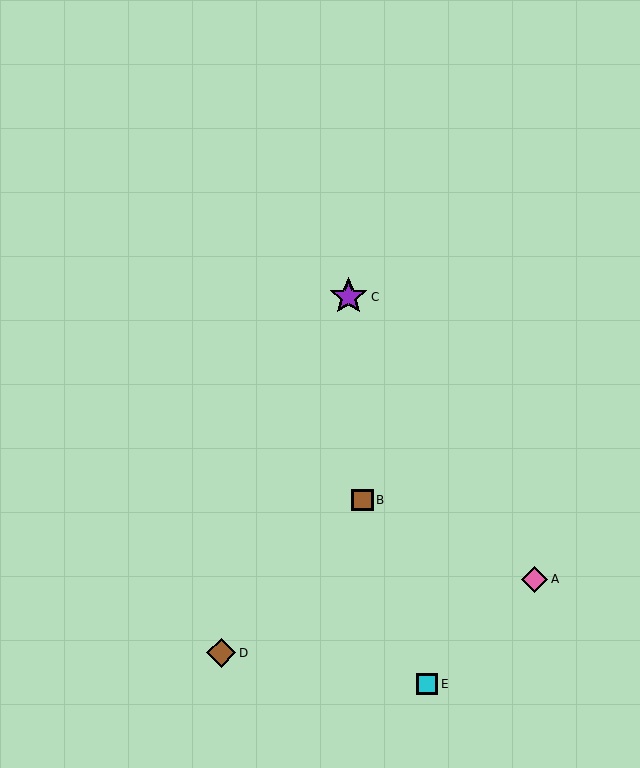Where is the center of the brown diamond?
The center of the brown diamond is at (221, 653).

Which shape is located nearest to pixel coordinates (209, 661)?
The brown diamond (labeled D) at (221, 653) is nearest to that location.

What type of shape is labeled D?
Shape D is a brown diamond.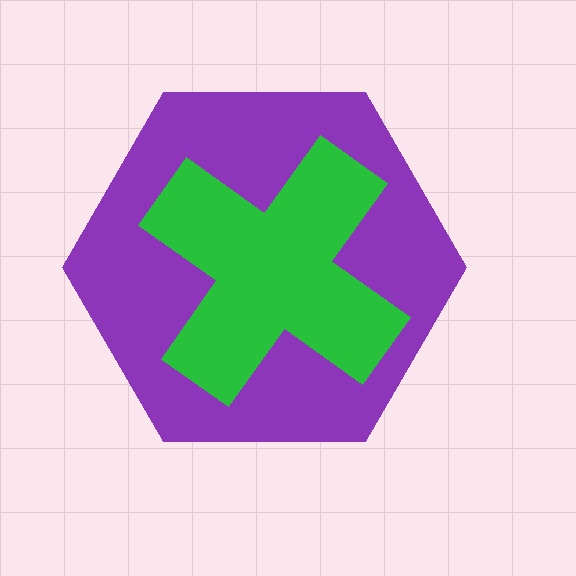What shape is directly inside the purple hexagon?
The green cross.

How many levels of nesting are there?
2.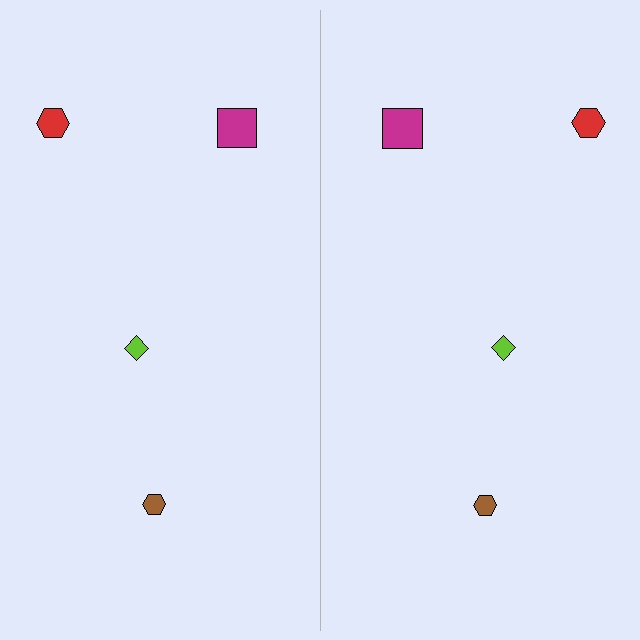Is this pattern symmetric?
Yes, this pattern has bilateral (reflection) symmetry.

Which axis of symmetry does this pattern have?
The pattern has a vertical axis of symmetry running through the center of the image.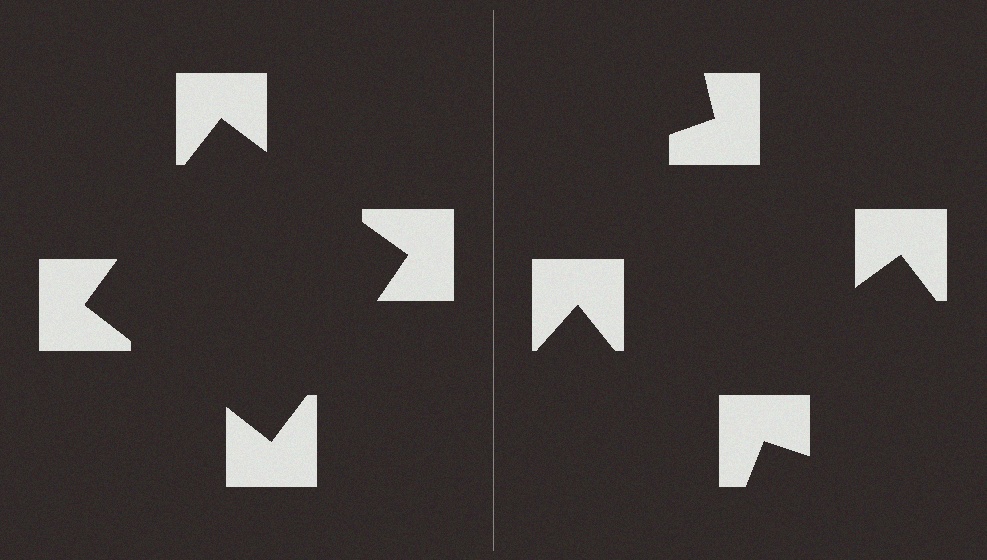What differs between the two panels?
The notched squares are positioned identically on both sides; only the wedge orientations differ. On the left they align to a square; on the right they are misaligned.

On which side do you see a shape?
An illusory square appears on the left side. On the right side the wedge cuts are rotated, so no coherent shape forms.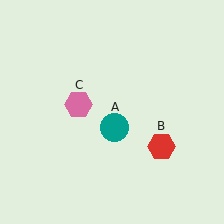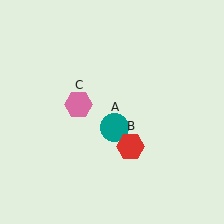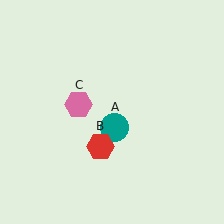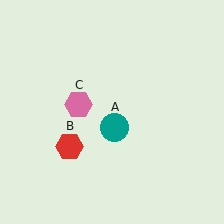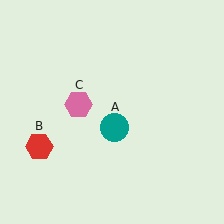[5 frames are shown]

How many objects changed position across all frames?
1 object changed position: red hexagon (object B).